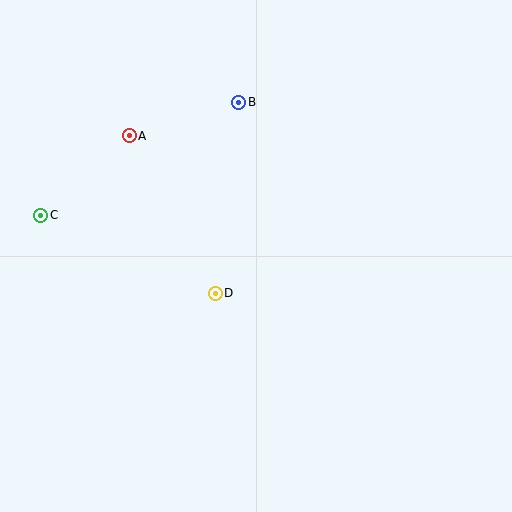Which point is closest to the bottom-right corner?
Point D is closest to the bottom-right corner.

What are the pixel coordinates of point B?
Point B is at (239, 102).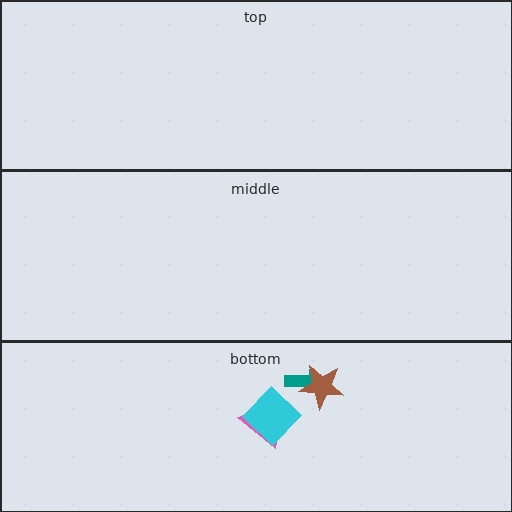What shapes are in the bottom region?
The teal arrow, the pink triangle, the brown star, the cyan diamond.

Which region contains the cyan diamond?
The bottom region.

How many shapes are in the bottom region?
4.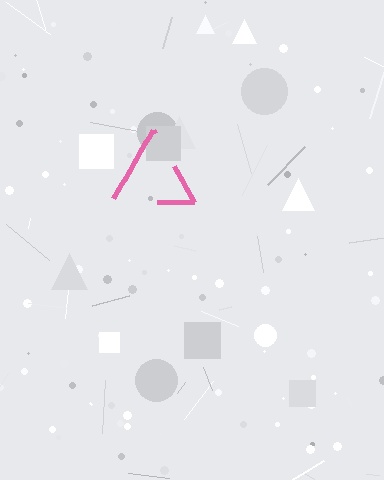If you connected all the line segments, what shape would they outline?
They would outline a triangle.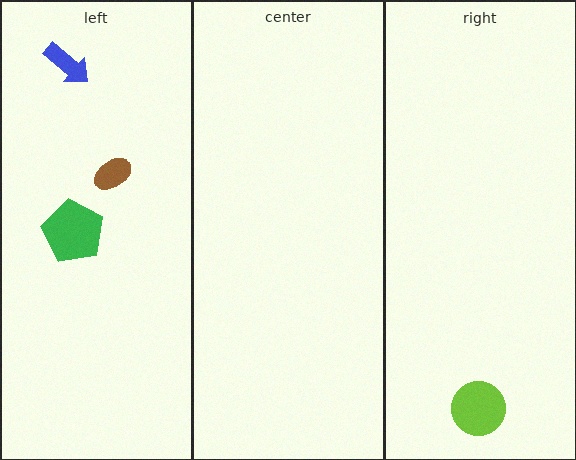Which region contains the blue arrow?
The left region.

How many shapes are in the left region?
3.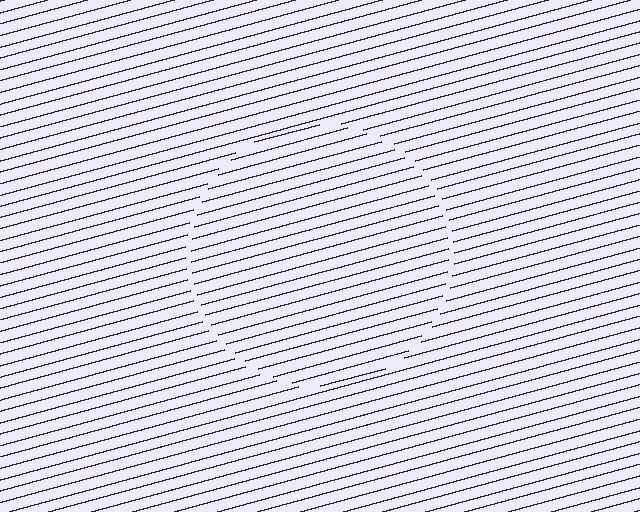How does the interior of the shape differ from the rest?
The interior of the shape contains the same grating, shifted by half a period — the contour is defined by the phase discontinuity where line-ends from the inner and outer gratings abut.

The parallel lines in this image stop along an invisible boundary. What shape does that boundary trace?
An illusory circle. The interior of the shape contains the same grating, shifted by half a period — the contour is defined by the phase discontinuity where line-ends from the inner and outer gratings abut.